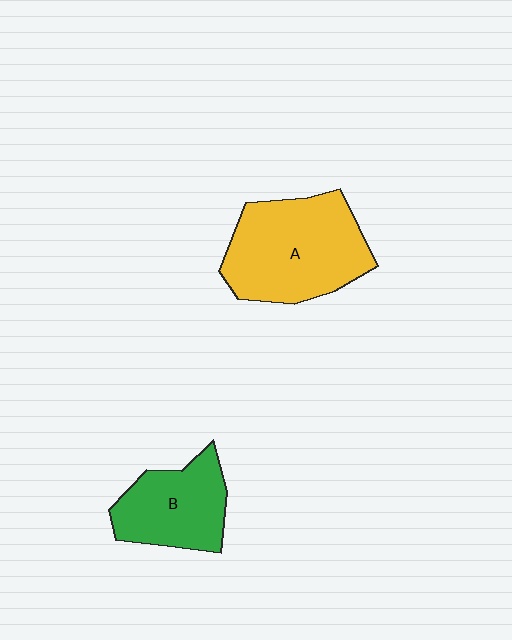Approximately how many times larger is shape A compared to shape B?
Approximately 1.5 times.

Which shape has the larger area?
Shape A (yellow).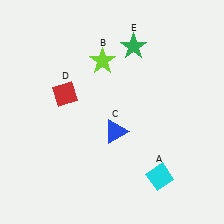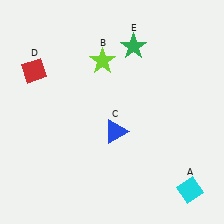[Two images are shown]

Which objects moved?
The objects that moved are: the cyan diamond (A), the red diamond (D).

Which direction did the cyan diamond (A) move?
The cyan diamond (A) moved right.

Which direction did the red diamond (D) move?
The red diamond (D) moved left.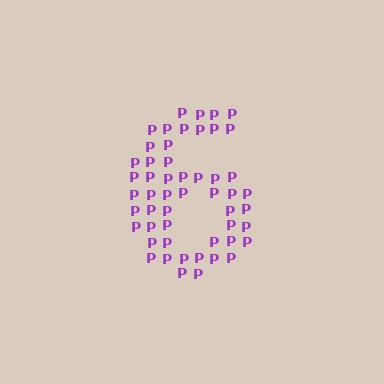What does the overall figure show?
The overall figure shows the digit 6.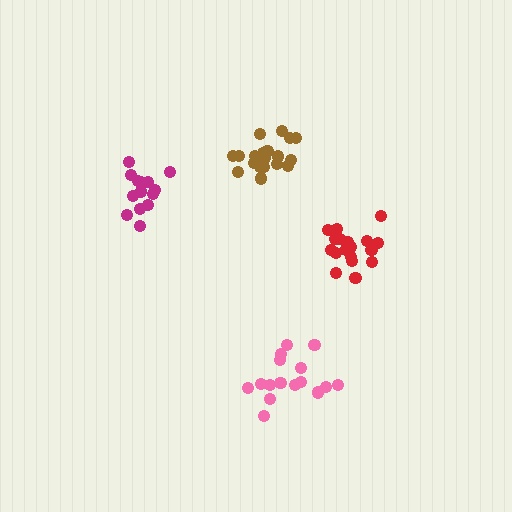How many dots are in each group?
Group 1: 15 dots, Group 2: 19 dots, Group 3: 16 dots, Group 4: 21 dots (71 total).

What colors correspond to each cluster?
The clusters are colored: magenta, red, pink, brown.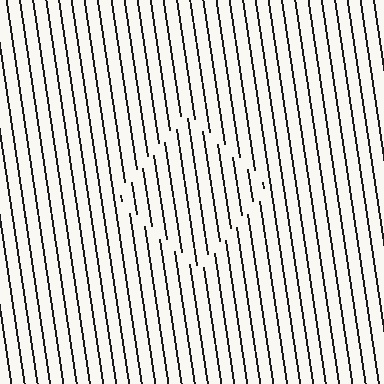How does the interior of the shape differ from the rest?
The interior of the shape contains the same grating, shifted by half a period — the contour is defined by the phase discontinuity where line-ends from the inner and outer gratings abut.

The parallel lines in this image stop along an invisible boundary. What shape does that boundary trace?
An illusory square. The interior of the shape contains the same grating, shifted by half a period — the contour is defined by the phase discontinuity where line-ends from the inner and outer gratings abut.